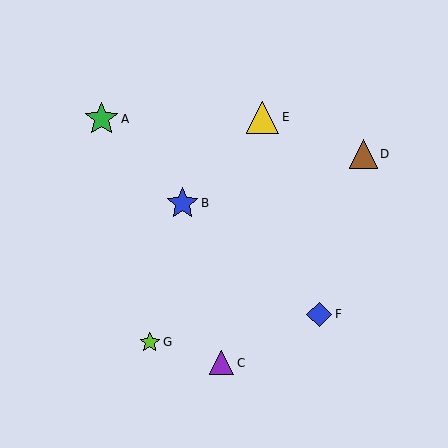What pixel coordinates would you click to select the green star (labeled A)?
Click at (101, 119) to select the green star A.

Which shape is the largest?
The green star (labeled A) is the largest.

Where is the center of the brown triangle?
The center of the brown triangle is at (363, 154).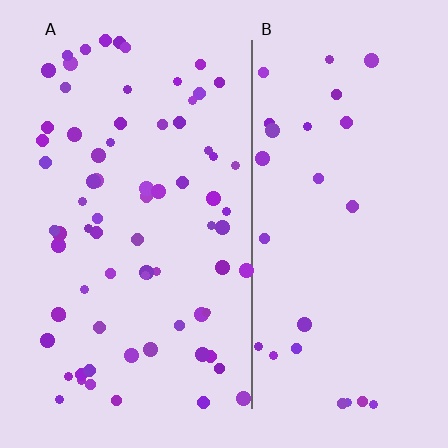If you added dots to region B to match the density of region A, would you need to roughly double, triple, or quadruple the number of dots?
Approximately triple.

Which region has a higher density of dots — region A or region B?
A (the left).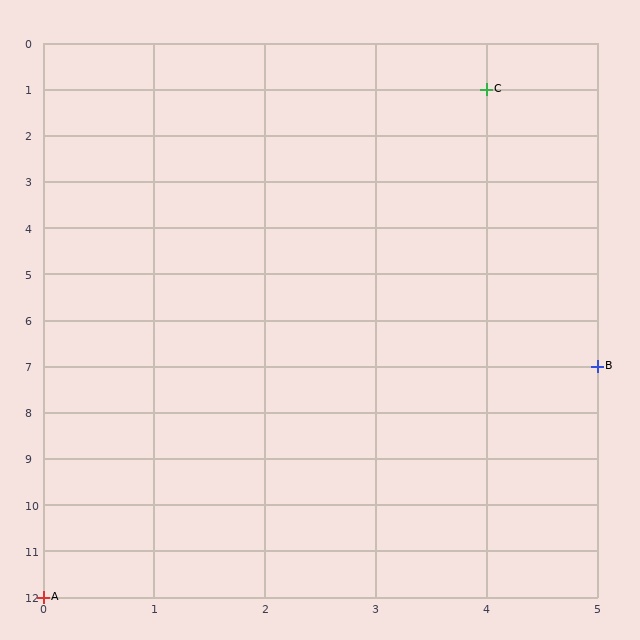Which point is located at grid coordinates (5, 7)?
Point B is at (5, 7).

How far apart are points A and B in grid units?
Points A and B are 5 columns and 5 rows apart (about 7.1 grid units diagonally).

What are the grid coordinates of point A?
Point A is at grid coordinates (0, 12).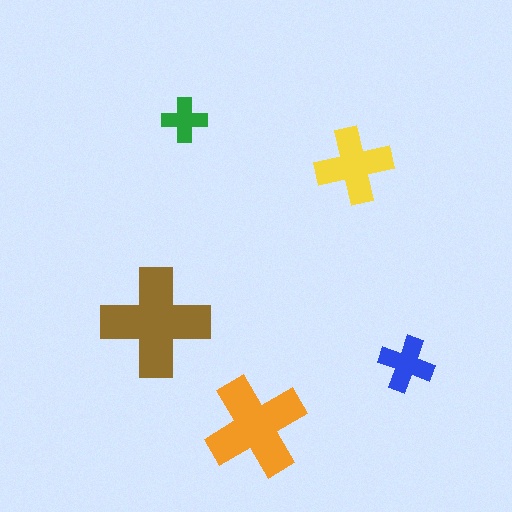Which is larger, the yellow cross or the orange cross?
The orange one.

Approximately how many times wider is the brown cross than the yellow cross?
About 1.5 times wider.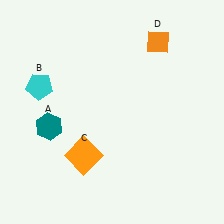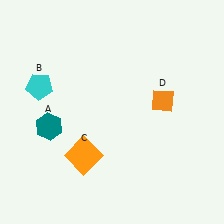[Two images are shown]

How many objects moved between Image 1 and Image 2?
1 object moved between the two images.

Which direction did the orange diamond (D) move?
The orange diamond (D) moved down.